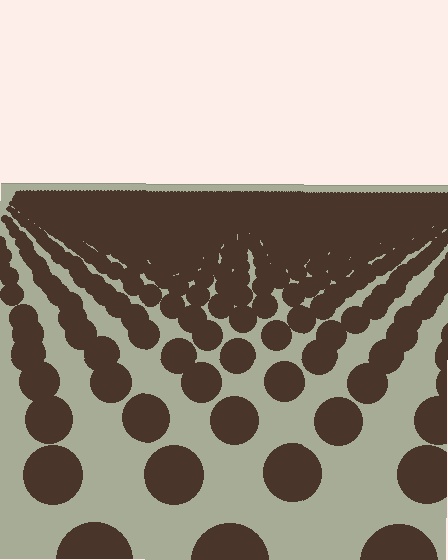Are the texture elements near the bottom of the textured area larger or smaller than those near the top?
Larger. Near the bottom, elements are closer to the viewer and appear at a bigger on-screen size.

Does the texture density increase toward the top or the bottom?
Density increases toward the top.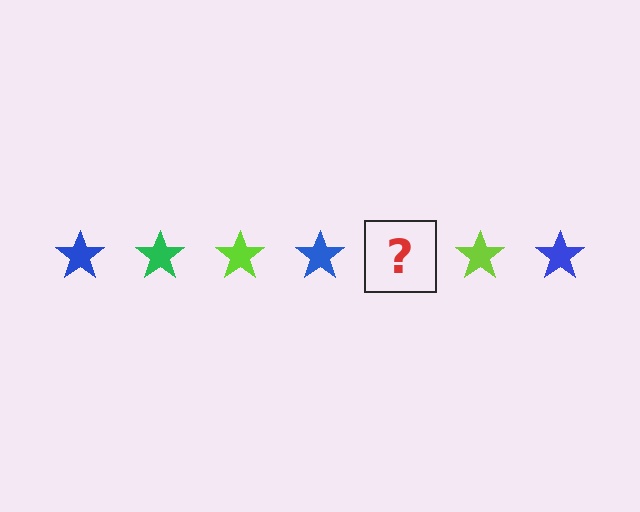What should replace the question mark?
The question mark should be replaced with a green star.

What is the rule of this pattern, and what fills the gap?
The rule is that the pattern cycles through blue, green, lime stars. The gap should be filled with a green star.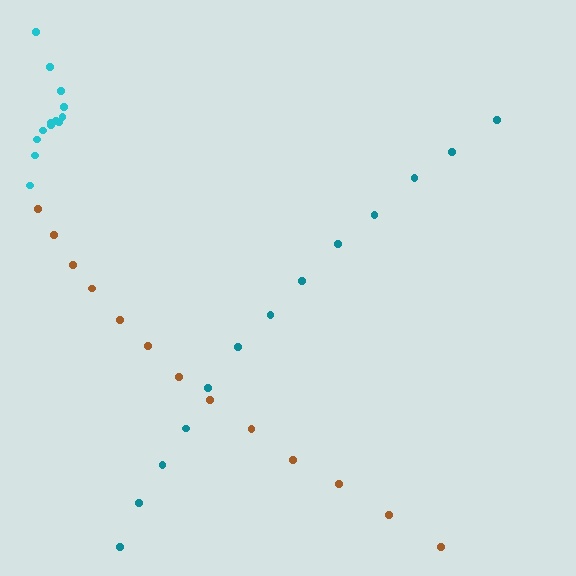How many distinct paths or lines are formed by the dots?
There are 3 distinct paths.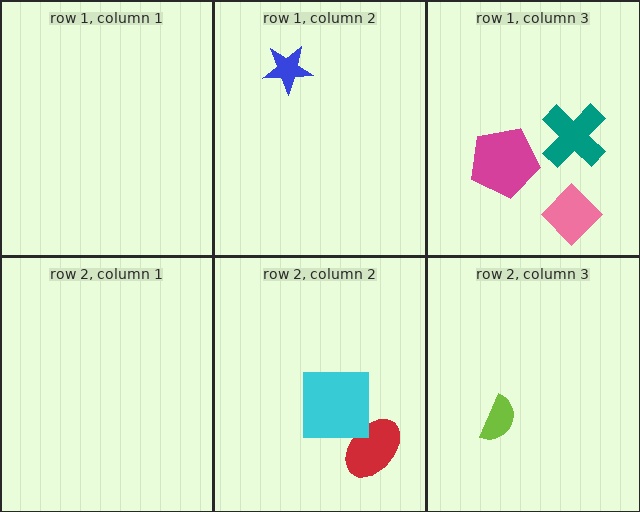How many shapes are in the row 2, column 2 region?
2.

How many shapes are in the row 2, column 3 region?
1.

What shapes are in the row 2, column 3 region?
The lime semicircle.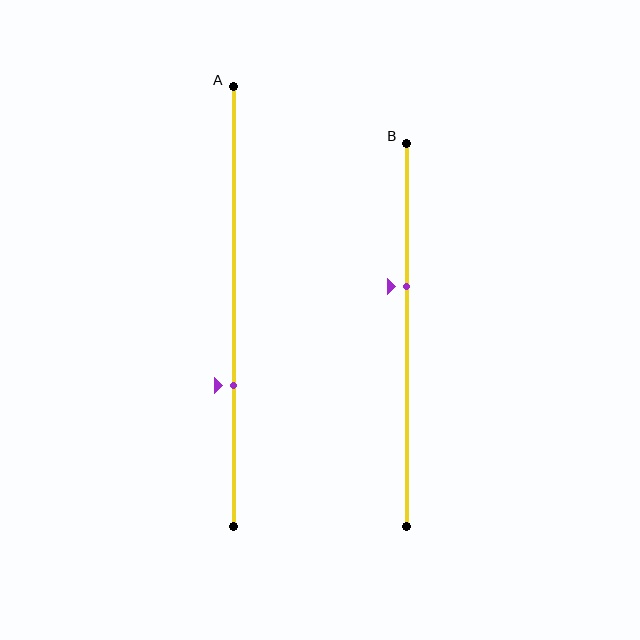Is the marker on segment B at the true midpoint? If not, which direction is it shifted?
No, the marker on segment B is shifted upward by about 13% of the segment length.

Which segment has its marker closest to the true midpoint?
Segment B has its marker closest to the true midpoint.